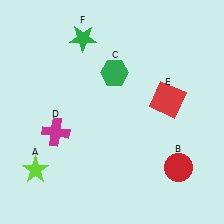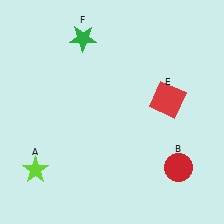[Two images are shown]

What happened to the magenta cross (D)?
The magenta cross (D) was removed in Image 2. It was in the bottom-left area of Image 1.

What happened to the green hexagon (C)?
The green hexagon (C) was removed in Image 2. It was in the top-right area of Image 1.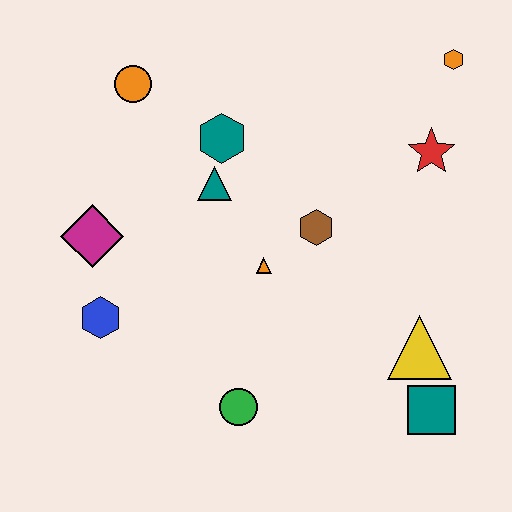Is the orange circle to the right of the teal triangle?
No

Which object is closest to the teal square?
The yellow triangle is closest to the teal square.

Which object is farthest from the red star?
The blue hexagon is farthest from the red star.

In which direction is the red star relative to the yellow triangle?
The red star is above the yellow triangle.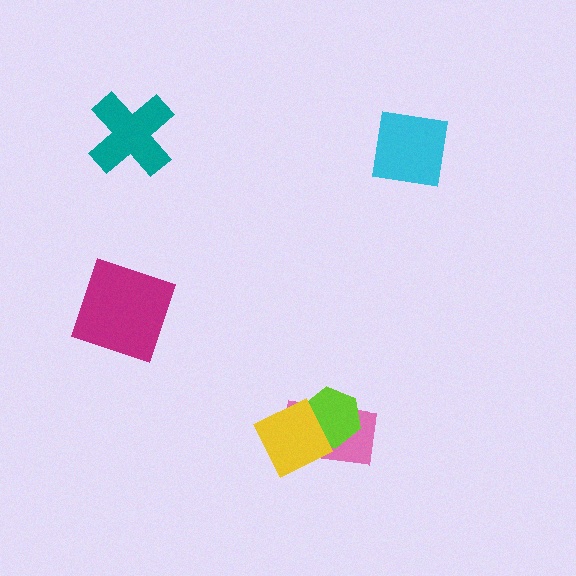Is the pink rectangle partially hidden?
Yes, it is partially covered by another shape.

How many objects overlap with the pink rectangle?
2 objects overlap with the pink rectangle.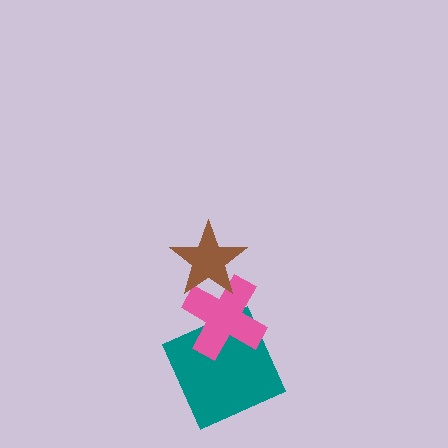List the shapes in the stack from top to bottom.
From top to bottom: the brown star, the pink cross, the teal square.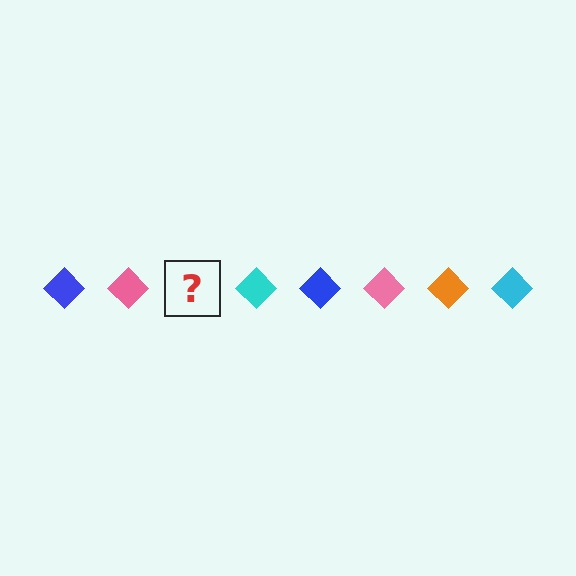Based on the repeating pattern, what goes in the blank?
The blank should be an orange diamond.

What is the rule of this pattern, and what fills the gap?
The rule is that the pattern cycles through blue, pink, orange, cyan diamonds. The gap should be filled with an orange diamond.